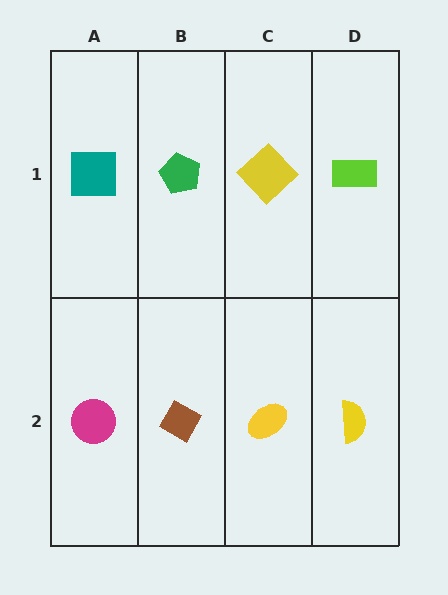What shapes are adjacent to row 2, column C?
A yellow diamond (row 1, column C), a brown diamond (row 2, column B), a yellow semicircle (row 2, column D).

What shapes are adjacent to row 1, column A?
A magenta circle (row 2, column A), a green pentagon (row 1, column B).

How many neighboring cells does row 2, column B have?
3.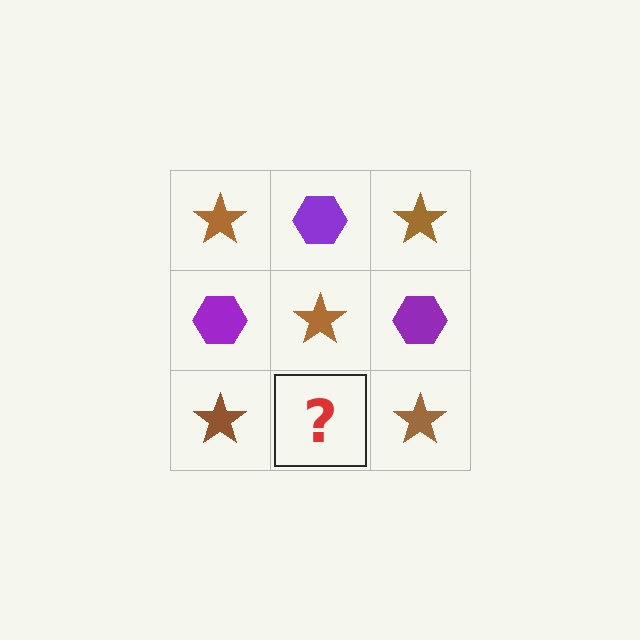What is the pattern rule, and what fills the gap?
The rule is that it alternates brown star and purple hexagon in a checkerboard pattern. The gap should be filled with a purple hexagon.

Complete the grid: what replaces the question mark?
The question mark should be replaced with a purple hexagon.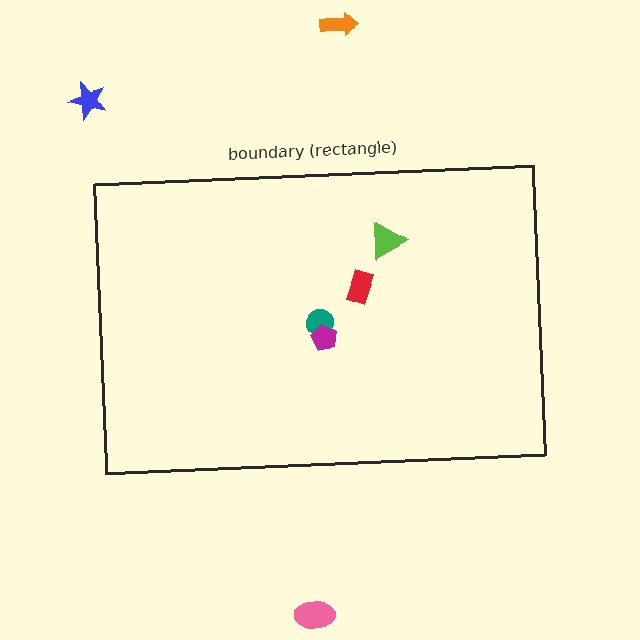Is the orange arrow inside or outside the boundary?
Outside.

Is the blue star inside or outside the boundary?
Outside.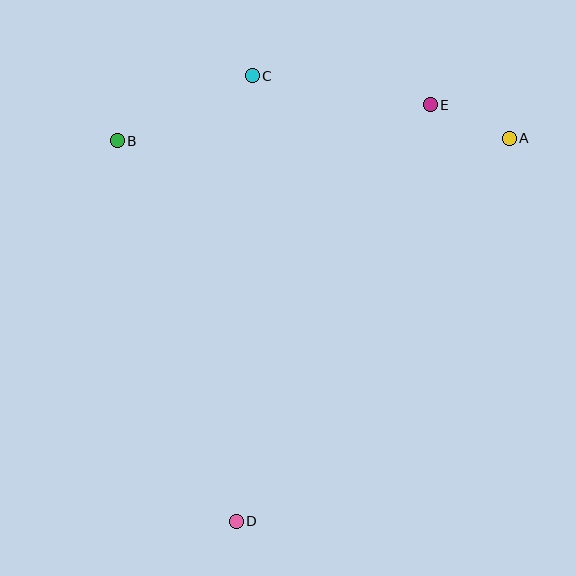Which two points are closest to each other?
Points A and E are closest to each other.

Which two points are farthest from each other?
Points A and D are farthest from each other.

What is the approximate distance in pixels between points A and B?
The distance between A and B is approximately 392 pixels.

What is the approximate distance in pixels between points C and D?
The distance between C and D is approximately 446 pixels.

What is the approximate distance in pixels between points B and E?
The distance between B and E is approximately 315 pixels.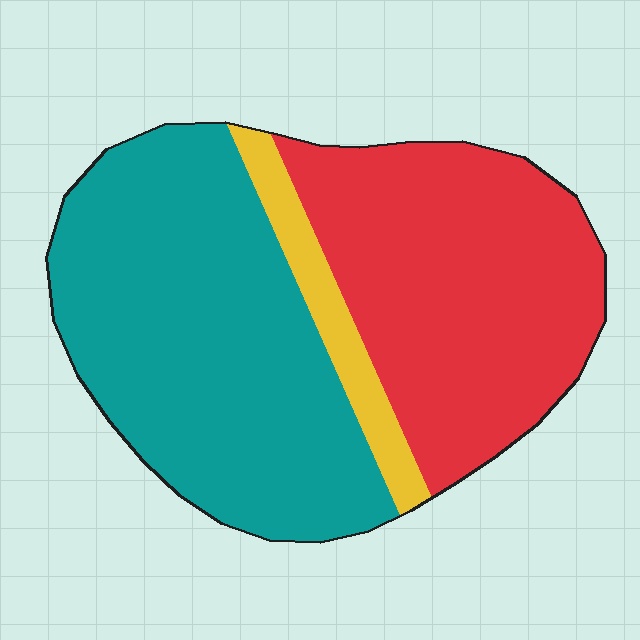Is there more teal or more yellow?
Teal.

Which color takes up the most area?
Teal, at roughly 50%.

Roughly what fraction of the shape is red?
Red takes up about two fifths (2/5) of the shape.